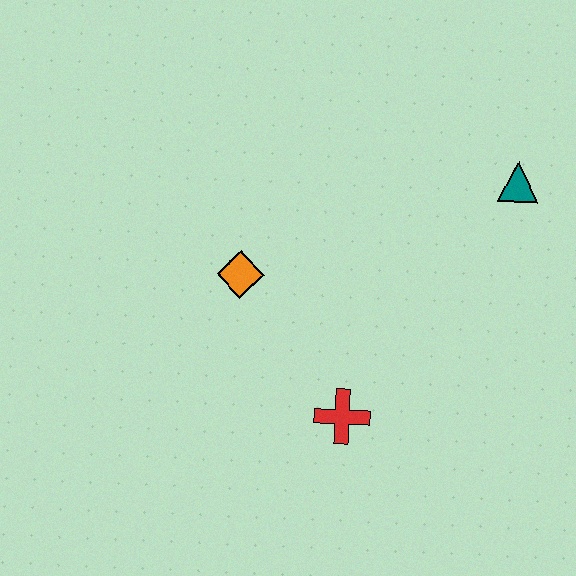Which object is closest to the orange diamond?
The red cross is closest to the orange diamond.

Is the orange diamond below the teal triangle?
Yes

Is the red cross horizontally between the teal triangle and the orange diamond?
Yes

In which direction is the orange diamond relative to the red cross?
The orange diamond is above the red cross.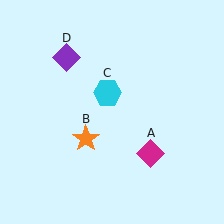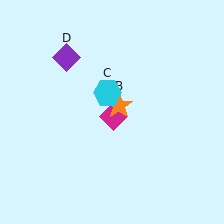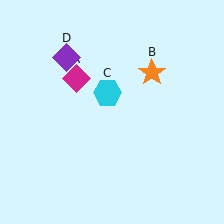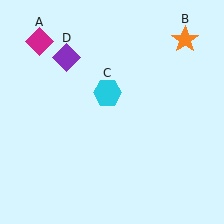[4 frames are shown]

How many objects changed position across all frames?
2 objects changed position: magenta diamond (object A), orange star (object B).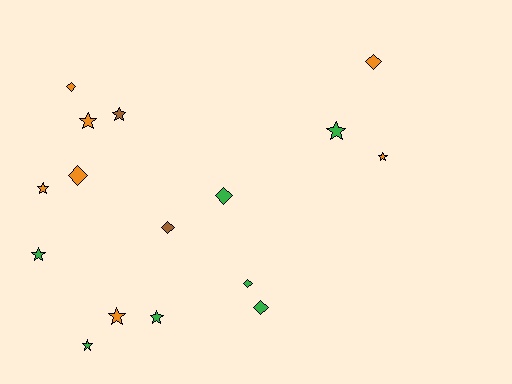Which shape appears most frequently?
Star, with 9 objects.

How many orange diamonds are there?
There are 3 orange diamonds.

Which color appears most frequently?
Green, with 7 objects.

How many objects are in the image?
There are 16 objects.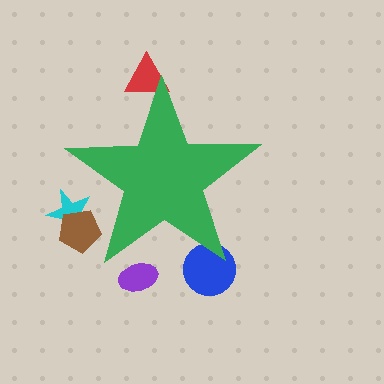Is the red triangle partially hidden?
Yes, the red triangle is partially hidden behind the green star.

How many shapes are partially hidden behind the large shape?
5 shapes are partially hidden.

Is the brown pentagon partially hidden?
Yes, the brown pentagon is partially hidden behind the green star.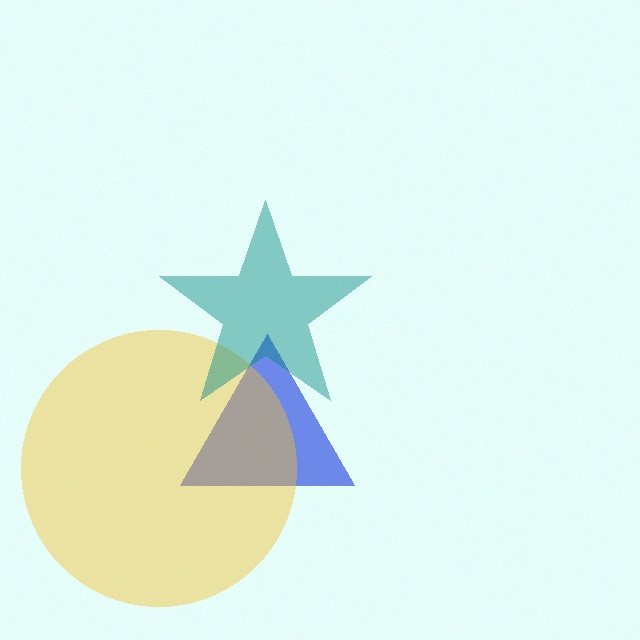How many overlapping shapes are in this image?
There are 3 overlapping shapes in the image.